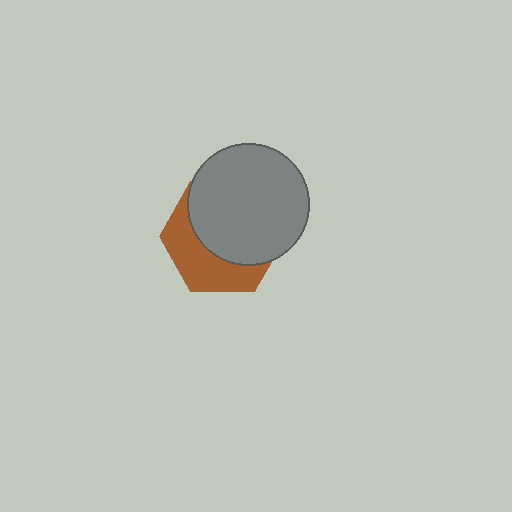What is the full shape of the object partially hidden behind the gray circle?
The partially hidden object is a brown hexagon.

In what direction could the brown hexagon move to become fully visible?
The brown hexagon could move toward the lower-left. That would shift it out from behind the gray circle entirely.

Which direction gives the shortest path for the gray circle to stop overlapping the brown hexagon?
Moving toward the upper-right gives the shortest separation.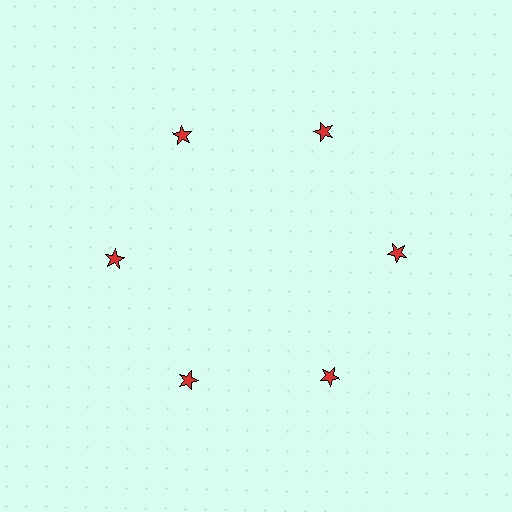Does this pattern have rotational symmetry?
Yes, this pattern has 6-fold rotational symmetry. It looks the same after rotating 60 degrees around the center.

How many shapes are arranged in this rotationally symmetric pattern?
There are 6 shapes, arranged in 6 groups of 1.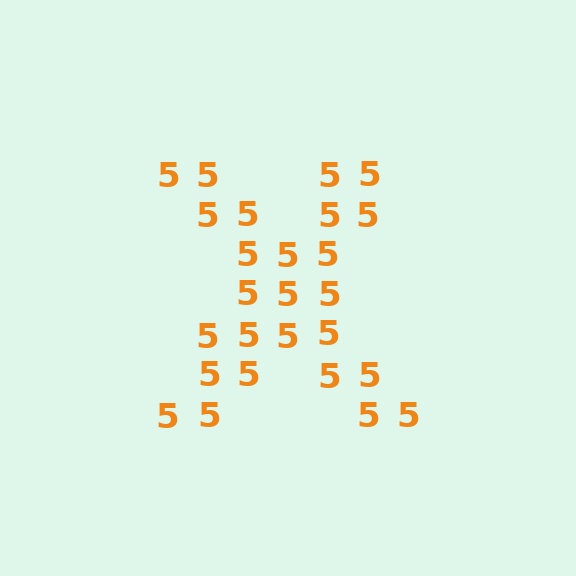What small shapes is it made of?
It is made of small digit 5's.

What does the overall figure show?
The overall figure shows the letter X.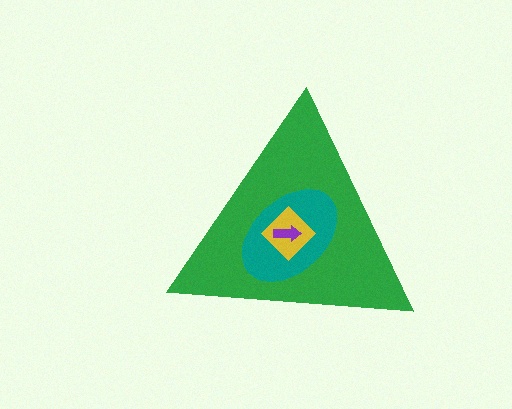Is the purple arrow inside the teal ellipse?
Yes.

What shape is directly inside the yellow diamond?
The purple arrow.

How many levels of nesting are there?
4.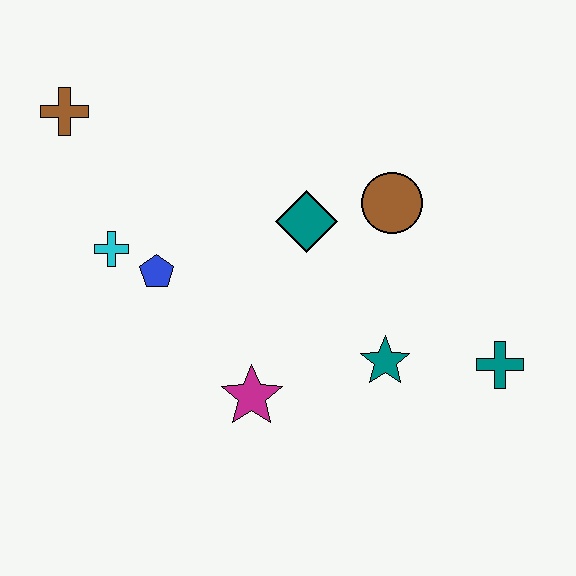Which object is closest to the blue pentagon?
The cyan cross is closest to the blue pentagon.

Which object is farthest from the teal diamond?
The brown cross is farthest from the teal diamond.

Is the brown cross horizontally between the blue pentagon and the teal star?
No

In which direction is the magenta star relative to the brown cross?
The magenta star is below the brown cross.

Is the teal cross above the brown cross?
No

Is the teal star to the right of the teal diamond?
Yes